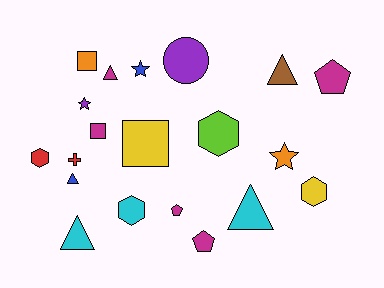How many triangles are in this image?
There are 5 triangles.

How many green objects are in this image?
There are no green objects.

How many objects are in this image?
There are 20 objects.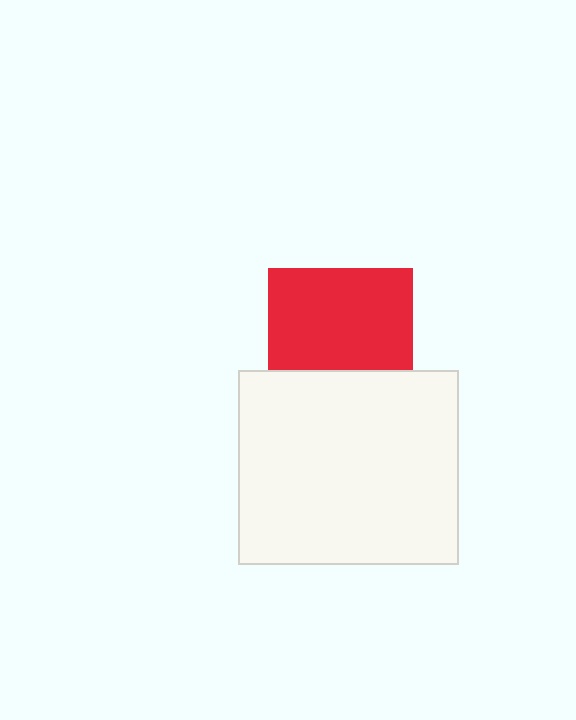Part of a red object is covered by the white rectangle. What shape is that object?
It is a square.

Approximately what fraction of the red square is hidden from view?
Roughly 30% of the red square is hidden behind the white rectangle.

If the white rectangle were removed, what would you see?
You would see the complete red square.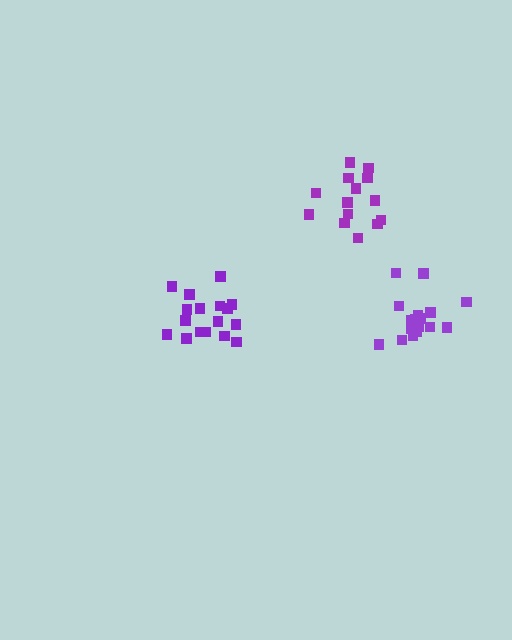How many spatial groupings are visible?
There are 3 spatial groupings.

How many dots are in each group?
Group 1: 14 dots, Group 2: 17 dots, Group 3: 19 dots (50 total).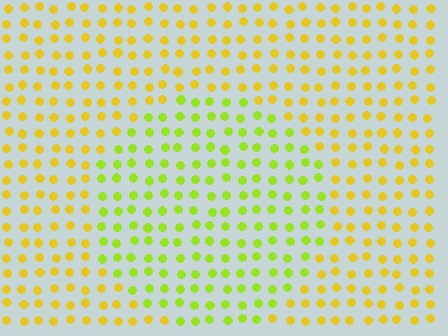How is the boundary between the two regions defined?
The boundary is defined purely by a slight shift in hue (about 33 degrees). Spacing, size, and orientation are identical on both sides.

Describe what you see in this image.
The image is filled with small yellow elements in a uniform arrangement. A circle-shaped region is visible where the elements are tinted to a slightly different hue, forming a subtle color boundary.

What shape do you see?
I see a circle.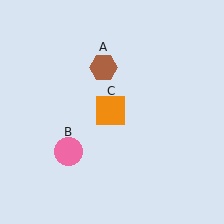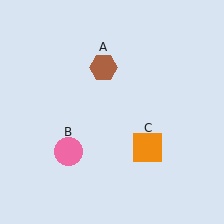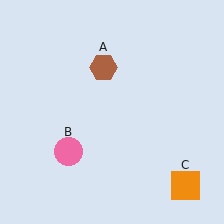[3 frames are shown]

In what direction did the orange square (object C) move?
The orange square (object C) moved down and to the right.